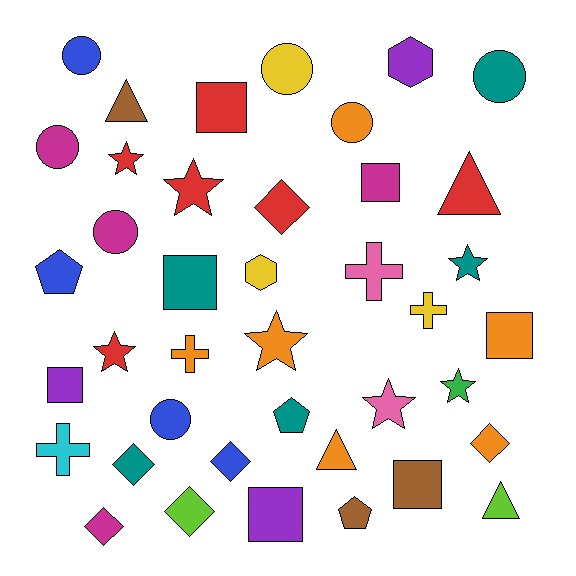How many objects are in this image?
There are 40 objects.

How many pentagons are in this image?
There are 3 pentagons.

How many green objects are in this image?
There is 1 green object.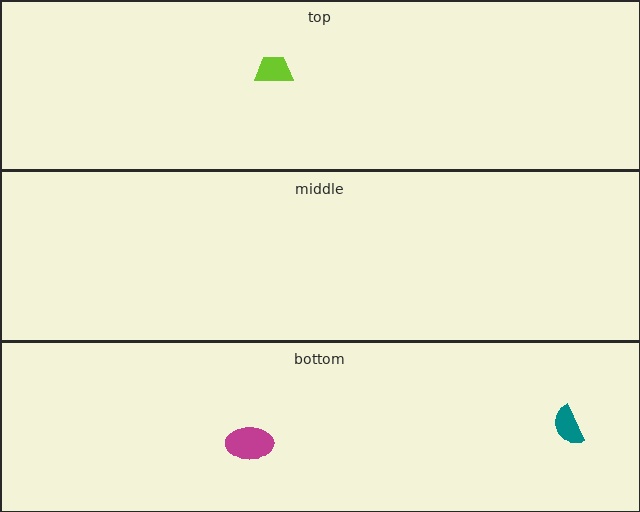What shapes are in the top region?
The lime trapezoid.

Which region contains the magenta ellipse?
The bottom region.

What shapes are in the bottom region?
The teal semicircle, the magenta ellipse.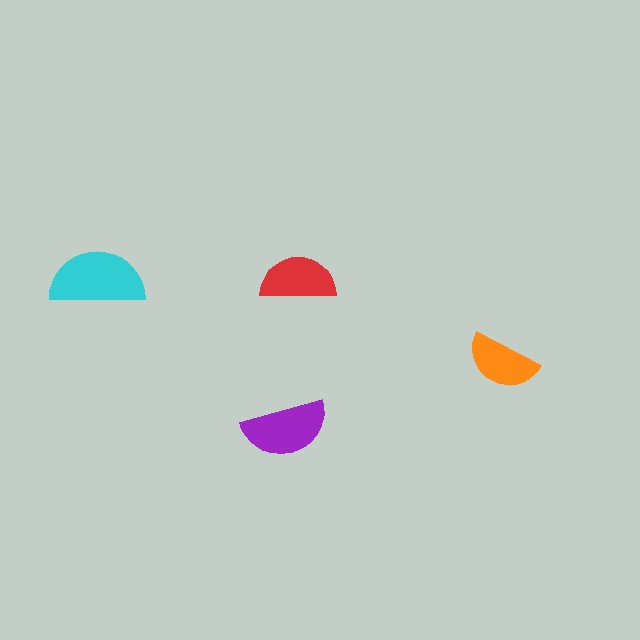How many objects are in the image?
There are 4 objects in the image.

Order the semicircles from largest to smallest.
the cyan one, the purple one, the red one, the orange one.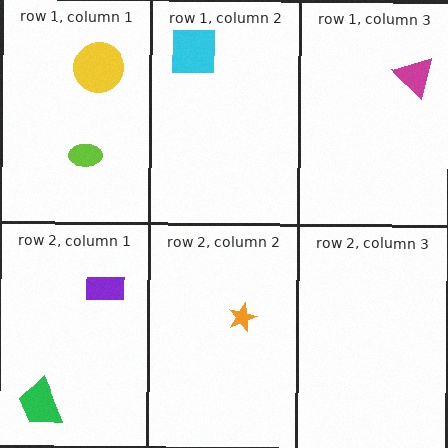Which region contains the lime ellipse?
The row 1, column 1 region.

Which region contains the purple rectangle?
The row 2, column 1 region.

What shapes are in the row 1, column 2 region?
The cyan square.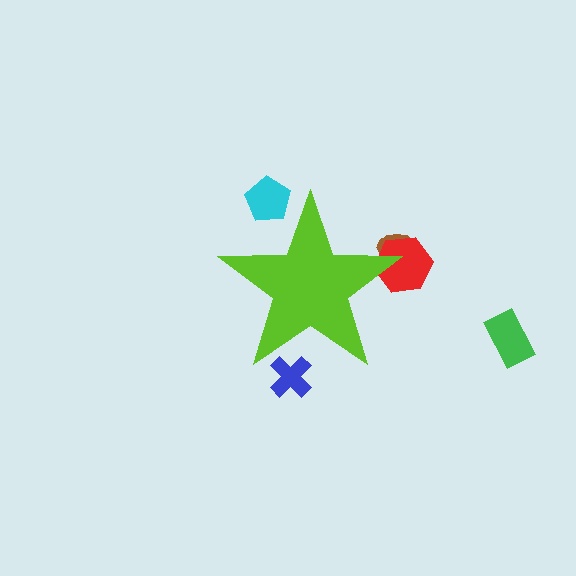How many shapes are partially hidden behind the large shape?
4 shapes are partially hidden.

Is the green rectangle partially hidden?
No, the green rectangle is fully visible.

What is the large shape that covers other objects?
A lime star.